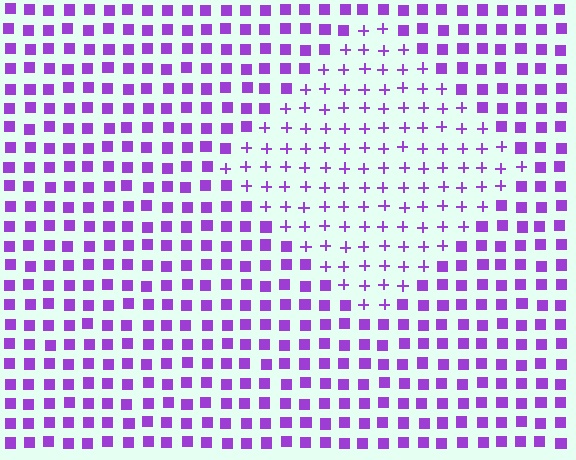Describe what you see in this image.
The image is filled with small purple elements arranged in a uniform grid. A diamond-shaped region contains plus signs, while the surrounding area contains squares. The boundary is defined purely by the change in element shape.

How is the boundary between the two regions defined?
The boundary is defined by a change in element shape: plus signs inside vs. squares outside. All elements share the same color and spacing.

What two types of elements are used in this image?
The image uses plus signs inside the diamond region and squares outside it.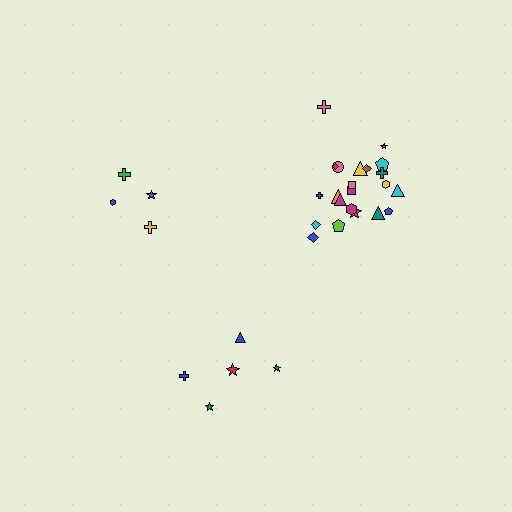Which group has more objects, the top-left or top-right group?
The top-right group.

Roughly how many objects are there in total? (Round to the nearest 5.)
Roughly 30 objects in total.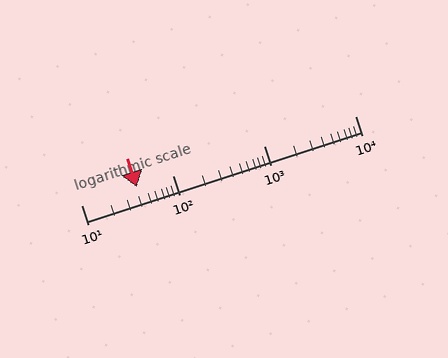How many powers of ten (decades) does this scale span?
The scale spans 3 decades, from 10 to 10000.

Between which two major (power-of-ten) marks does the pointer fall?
The pointer is between 10 and 100.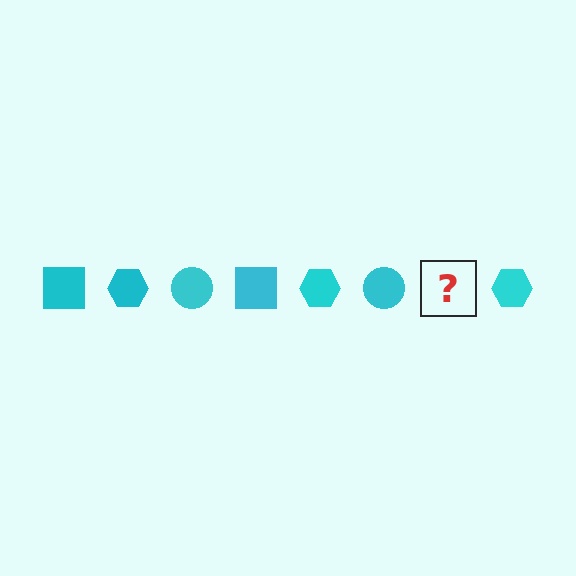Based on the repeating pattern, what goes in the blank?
The blank should be a cyan square.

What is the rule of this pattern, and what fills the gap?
The rule is that the pattern cycles through square, hexagon, circle shapes in cyan. The gap should be filled with a cyan square.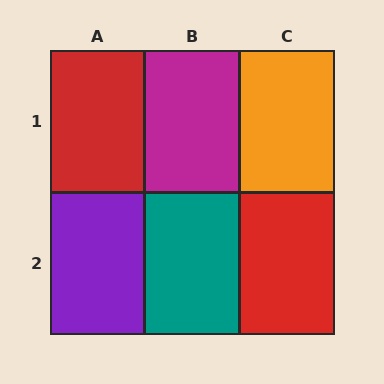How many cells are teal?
1 cell is teal.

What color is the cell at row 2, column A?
Purple.